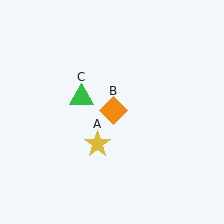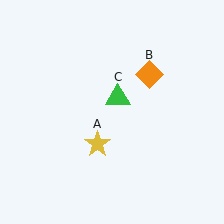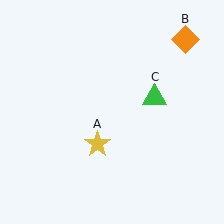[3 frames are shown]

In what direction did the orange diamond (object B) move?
The orange diamond (object B) moved up and to the right.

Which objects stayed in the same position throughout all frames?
Yellow star (object A) remained stationary.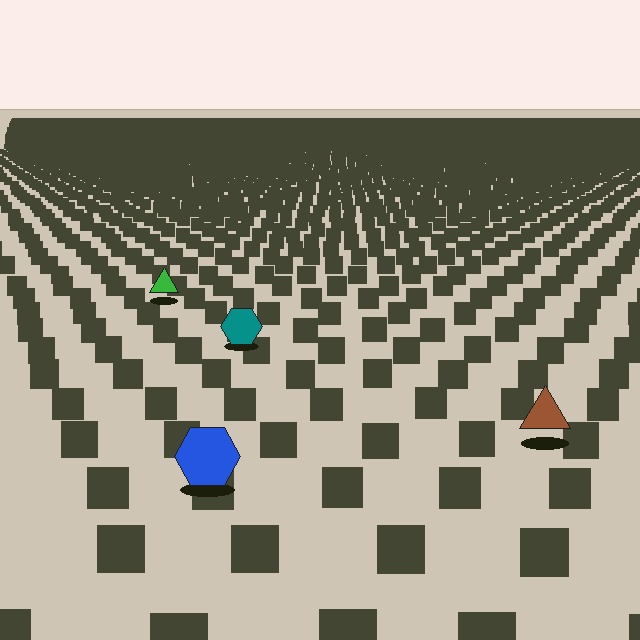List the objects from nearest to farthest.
From nearest to farthest: the blue hexagon, the brown triangle, the teal hexagon, the green triangle.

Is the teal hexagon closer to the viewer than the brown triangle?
No. The brown triangle is closer — you can tell from the texture gradient: the ground texture is coarser near it.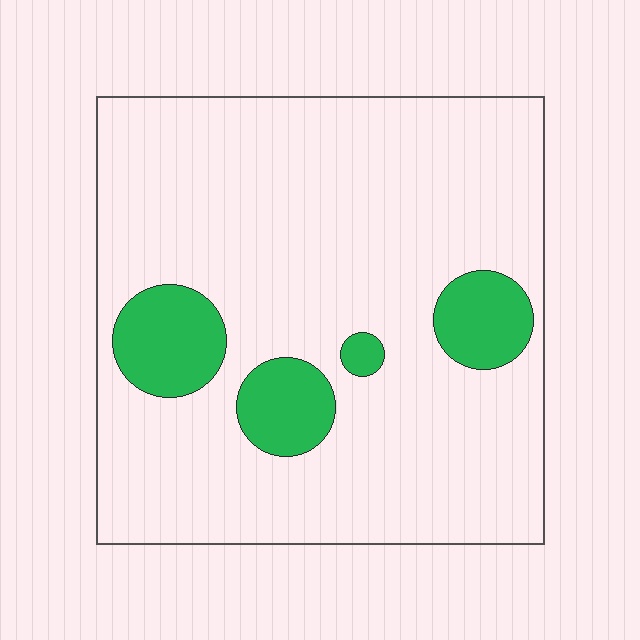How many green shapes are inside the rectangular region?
4.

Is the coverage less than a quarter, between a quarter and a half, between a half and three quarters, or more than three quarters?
Less than a quarter.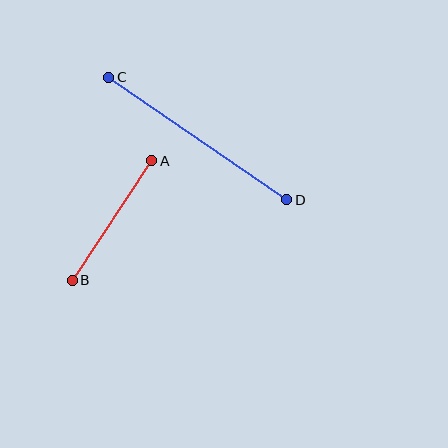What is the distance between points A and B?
The distance is approximately 143 pixels.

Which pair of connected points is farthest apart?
Points C and D are farthest apart.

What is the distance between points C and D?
The distance is approximately 216 pixels.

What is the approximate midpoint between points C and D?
The midpoint is at approximately (198, 138) pixels.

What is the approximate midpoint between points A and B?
The midpoint is at approximately (112, 220) pixels.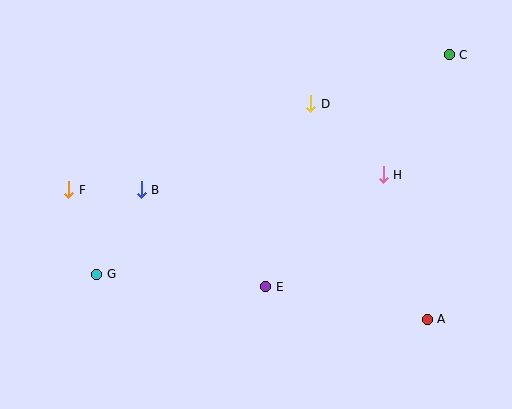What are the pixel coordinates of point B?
Point B is at (141, 190).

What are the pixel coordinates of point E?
Point E is at (266, 287).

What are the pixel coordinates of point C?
Point C is at (449, 55).